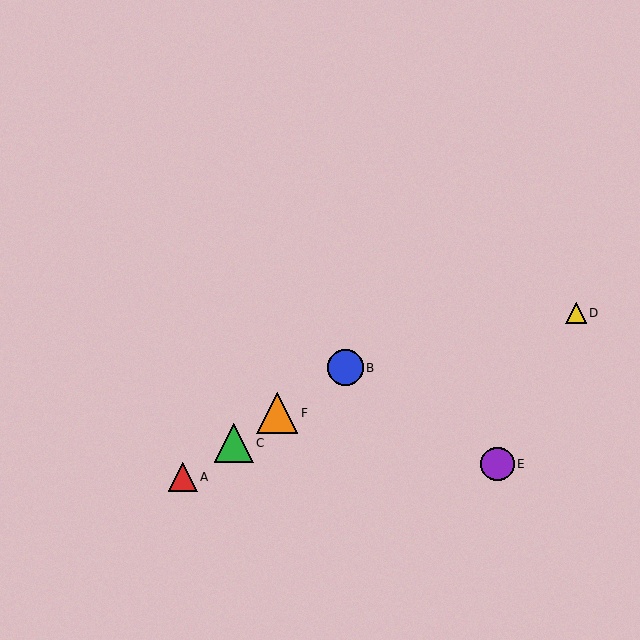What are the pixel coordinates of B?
Object B is at (345, 368).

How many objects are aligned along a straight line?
4 objects (A, B, C, F) are aligned along a straight line.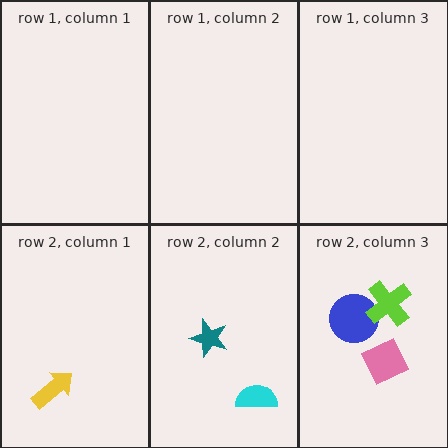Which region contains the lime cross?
The row 2, column 3 region.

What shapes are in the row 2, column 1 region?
The yellow arrow.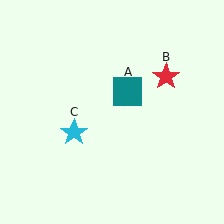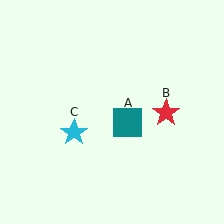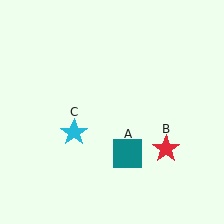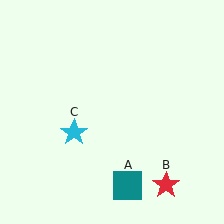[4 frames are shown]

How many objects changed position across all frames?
2 objects changed position: teal square (object A), red star (object B).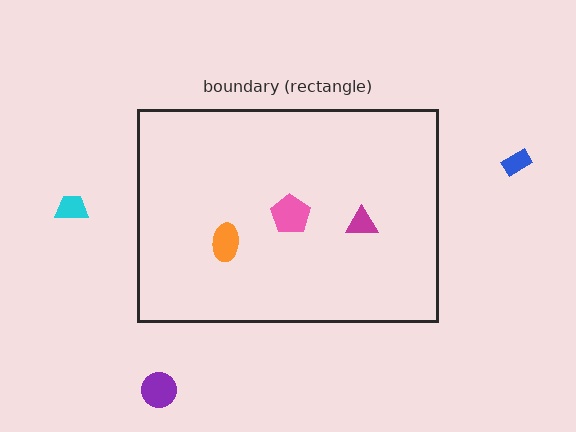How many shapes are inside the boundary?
3 inside, 3 outside.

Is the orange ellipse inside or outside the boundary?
Inside.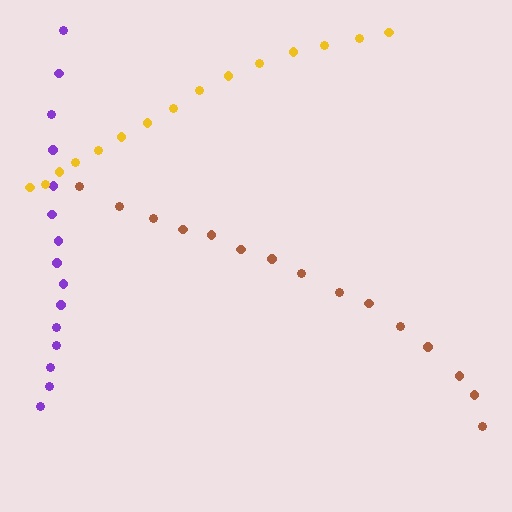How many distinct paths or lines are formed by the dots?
There are 3 distinct paths.